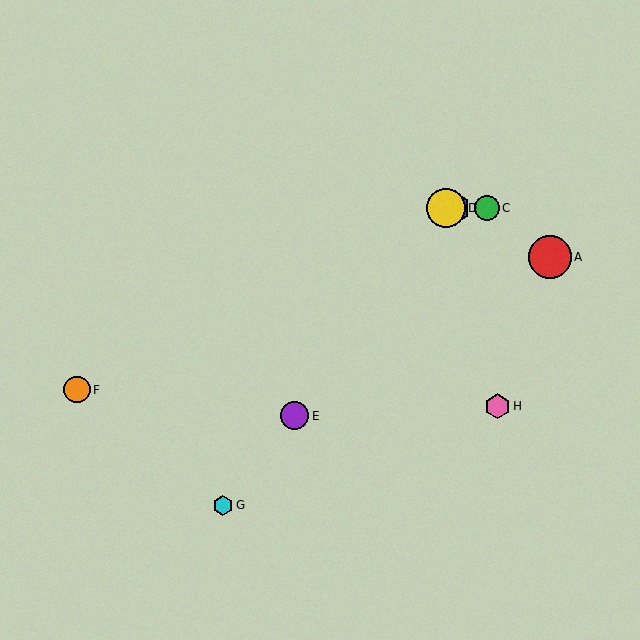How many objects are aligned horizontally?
3 objects (B, C, D) are aligned horizontally.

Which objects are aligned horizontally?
Objects B, C, D are aligned horizontally.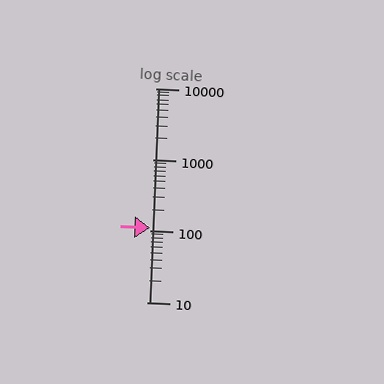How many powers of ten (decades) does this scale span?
The scale spans 3 decades, from 10 to 10000.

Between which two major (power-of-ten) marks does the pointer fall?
The pointer is between 100 and 1000.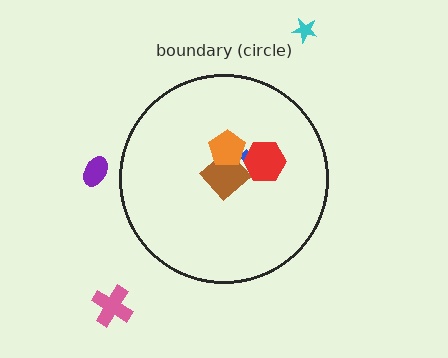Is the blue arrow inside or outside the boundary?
Inside.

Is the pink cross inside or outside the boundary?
Outside.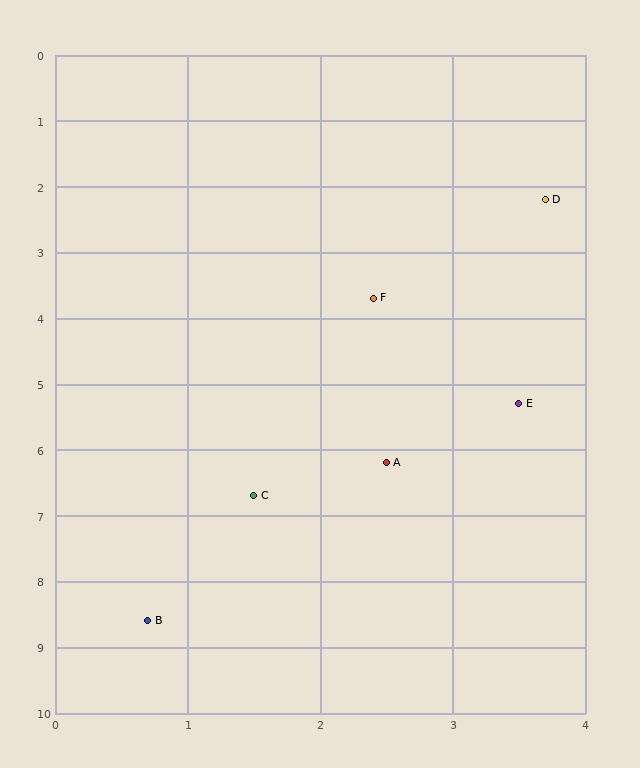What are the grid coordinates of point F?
Point F is at approximately (2.4, 3.7).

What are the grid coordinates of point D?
Point D is at approximately (3.7, 2.2).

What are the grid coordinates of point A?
Point A is at approximately (2.5, 6.2).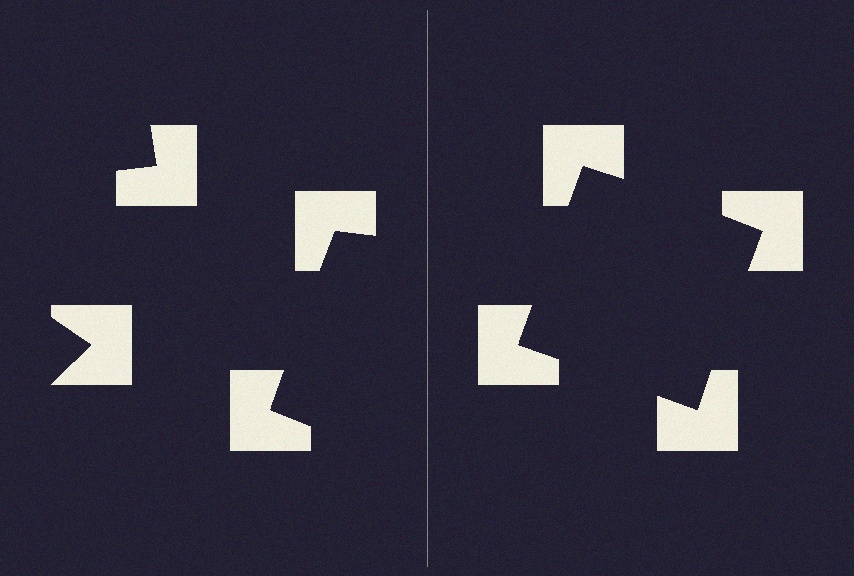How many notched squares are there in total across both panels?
8 — 4 on each side.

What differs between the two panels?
The notched squares are positioned identically on both sides; only the wedge orientations differ. On the right they align to a square; on the left they are misaligned.